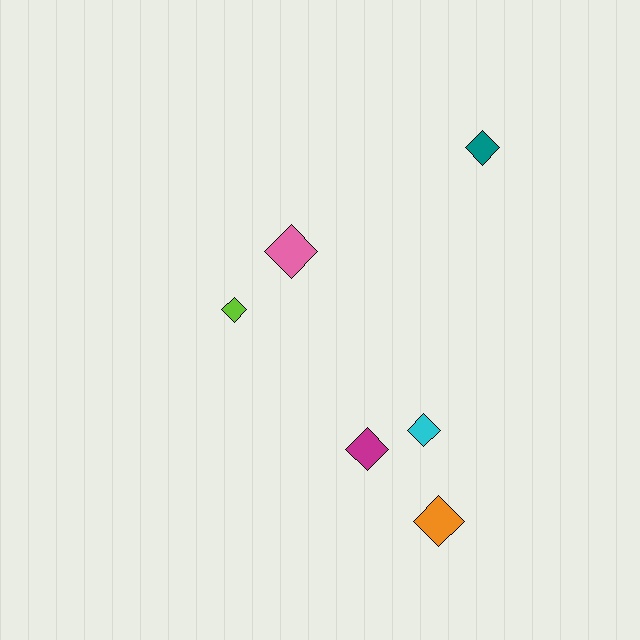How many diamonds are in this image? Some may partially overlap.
There are 6 diamonds.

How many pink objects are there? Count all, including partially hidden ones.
There is 1 pink object.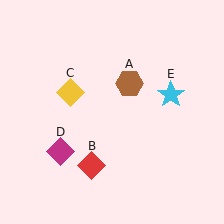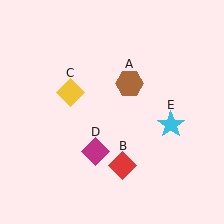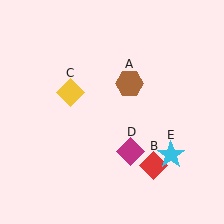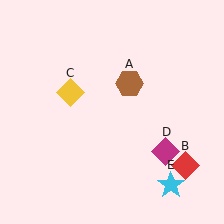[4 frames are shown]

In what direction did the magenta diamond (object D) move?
The magenta diamond (object D) moved right.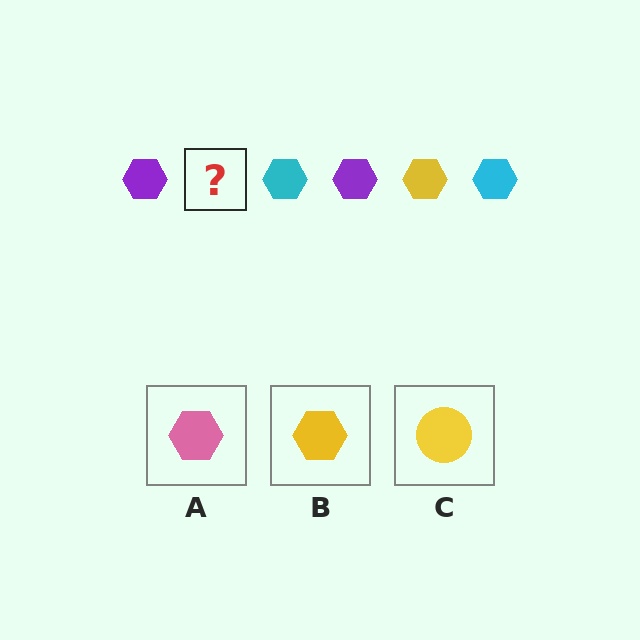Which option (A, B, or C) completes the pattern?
B.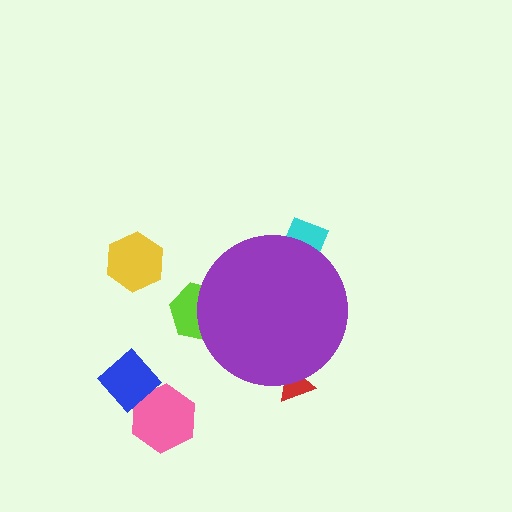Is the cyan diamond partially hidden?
Yes, the cyan diamond is partially hidden behind the purple circle.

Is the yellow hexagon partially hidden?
No, the yellow hexagon is fully visible.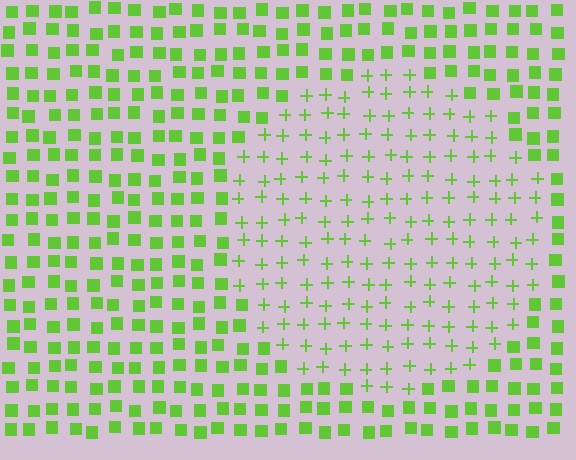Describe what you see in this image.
The image is filled with small lime elements arranged in a uniform grid. A circle-shaped region contains plus signs, while the surrounding area contains squares. The boundary is defined purely by the change in element shape.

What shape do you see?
I see a circle.